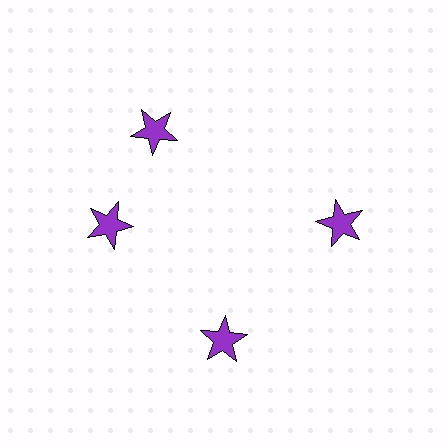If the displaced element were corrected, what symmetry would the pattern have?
It would have 4-fold rotational symmetry — the pattern would map onto itself every 90 degrees.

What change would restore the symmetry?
The symmetry would be restored by rotating it back into even spacing with its neighbors so that all 4 stars sit at equal angles and equal distance from the center.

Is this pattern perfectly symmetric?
No. The 4 purple stars are arranged in a ring, but one element near the 12 o'clock position is rotated out of alignment along the ring, breaking the 4-fold rotational symmetry.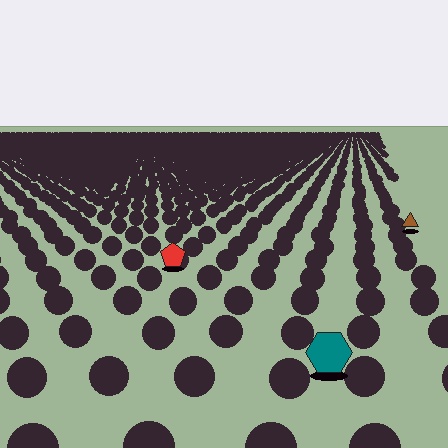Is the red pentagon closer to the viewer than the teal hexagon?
No. The teal hexagon is closer — you can tell from the texture gradient: the ground texture is coarser near it.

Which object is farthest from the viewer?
The brown triangle is farthest from the viewer. It appears smaller and the ground texture around it is denser.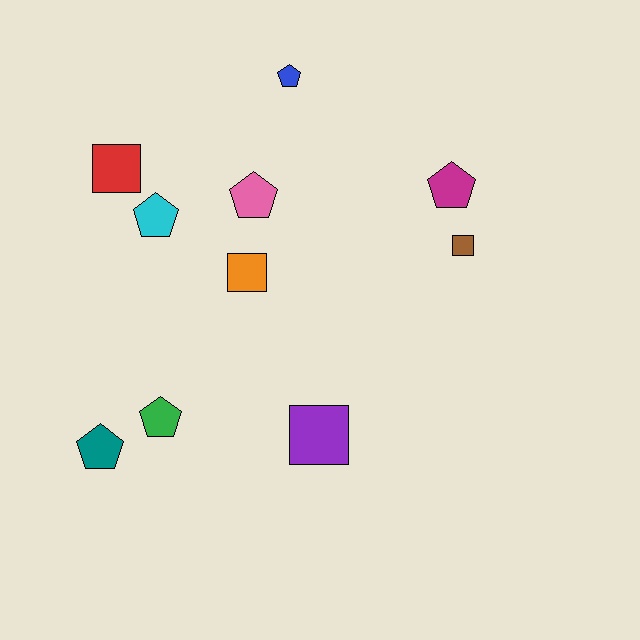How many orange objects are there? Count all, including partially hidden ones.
There is 1 orange object.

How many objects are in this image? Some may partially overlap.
There are 10 objects.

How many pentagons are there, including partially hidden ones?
There are 6 pentagons.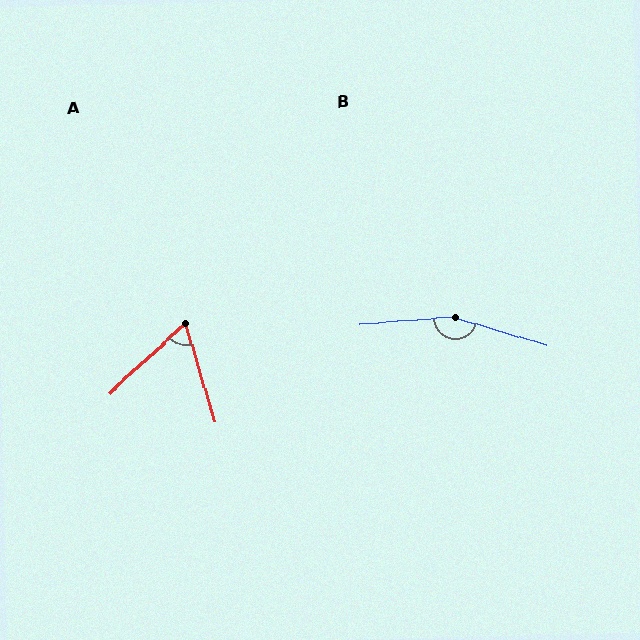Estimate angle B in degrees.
Approximately 159 degrees.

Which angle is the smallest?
A, at approximately 64 degrees.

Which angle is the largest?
B, at approximately 159 degrees.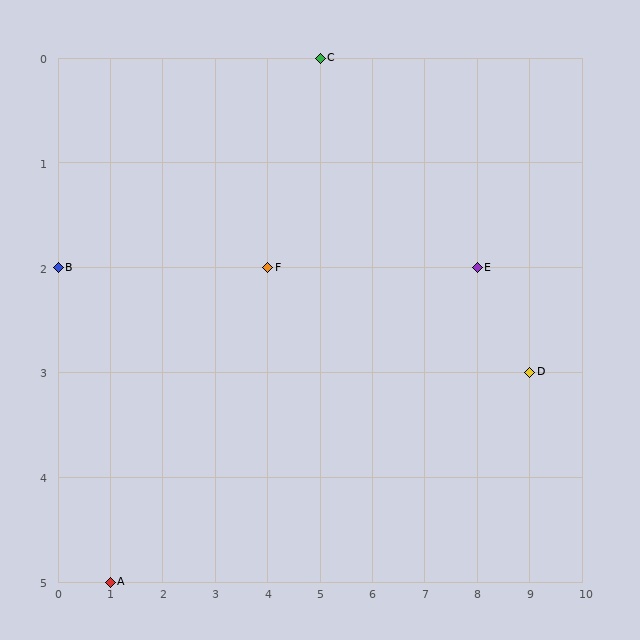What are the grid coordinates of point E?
Point E is at grid coordinates (8, 2).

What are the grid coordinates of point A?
Point A is at grid coordinates (1, 5).